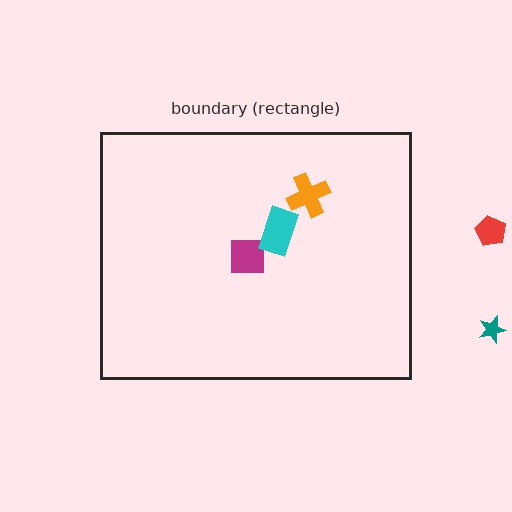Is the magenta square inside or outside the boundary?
Inside.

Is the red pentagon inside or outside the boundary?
Outside.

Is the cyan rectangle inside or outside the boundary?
Inside.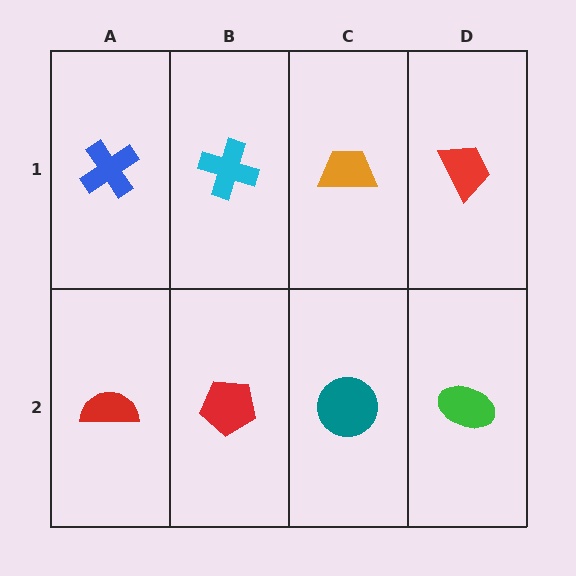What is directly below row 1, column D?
A green ellipse.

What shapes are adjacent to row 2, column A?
A blue cross (row 1, column A), a red pentagon (row 2, column B).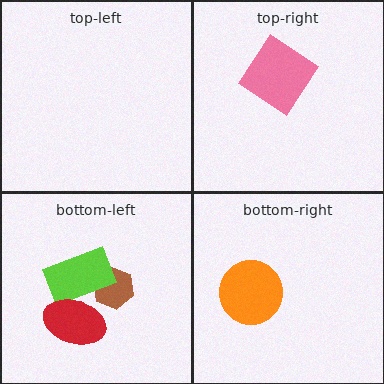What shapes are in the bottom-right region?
The orange circle.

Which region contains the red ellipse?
The bottom-left region.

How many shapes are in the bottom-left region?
3.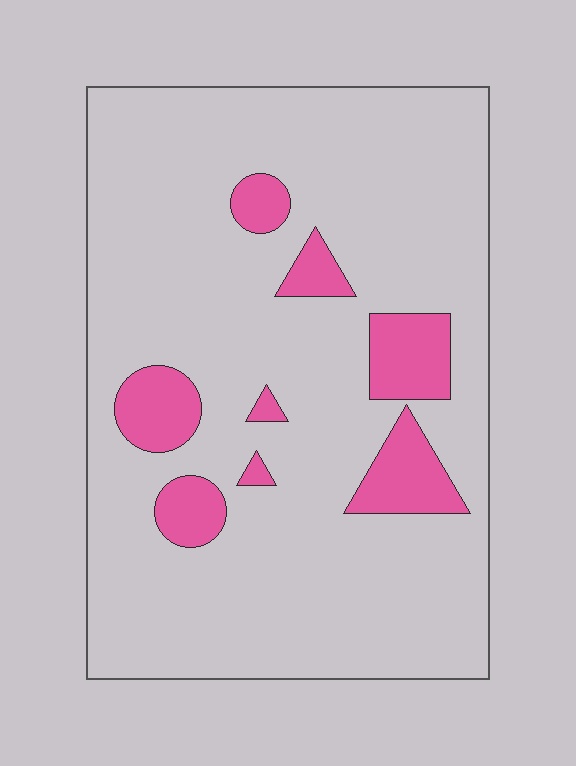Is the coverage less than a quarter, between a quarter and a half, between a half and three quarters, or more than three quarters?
Less than a quarter.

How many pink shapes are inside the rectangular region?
8.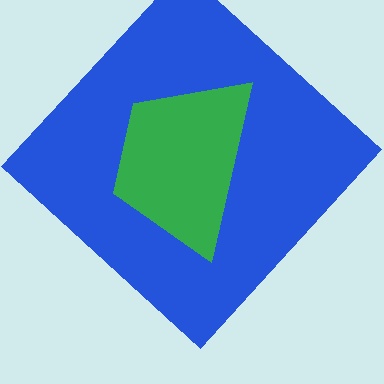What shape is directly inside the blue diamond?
The green trapezoid.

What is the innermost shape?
The green trapezoid.